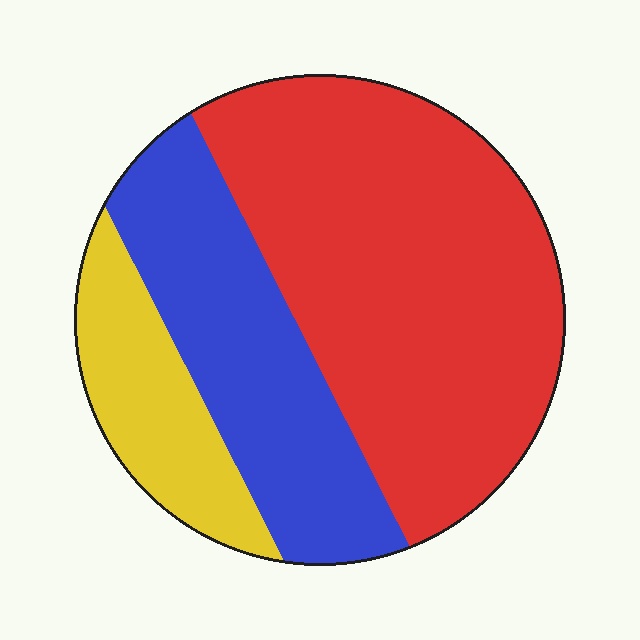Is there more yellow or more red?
Red.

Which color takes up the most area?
Red, at roughly 55%.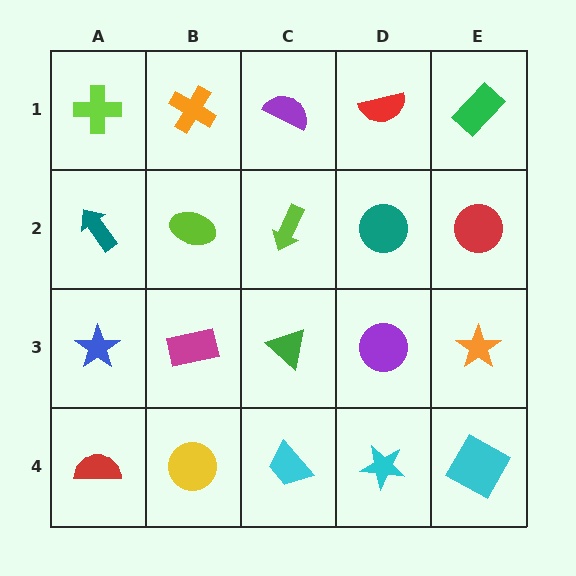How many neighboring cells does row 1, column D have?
3.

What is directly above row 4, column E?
An orange star.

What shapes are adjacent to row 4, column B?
A magenta rectangle (row 3, column B), a red semicircle (row 4, column A), a cyan trapezoid (row 4, column C).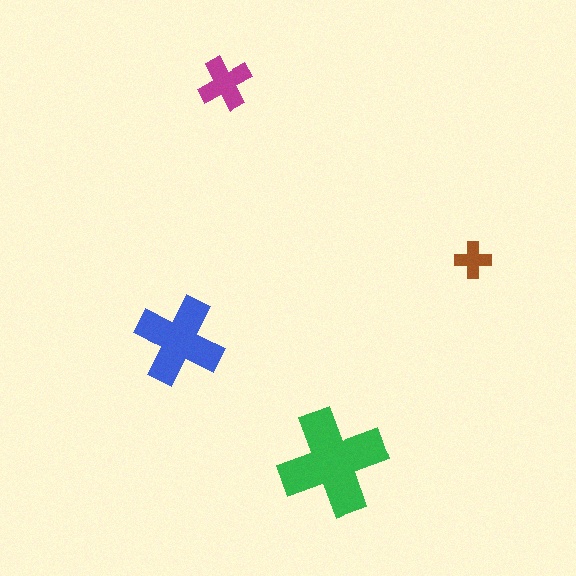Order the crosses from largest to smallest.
the green one, the blue one, the magenta one, the brown one.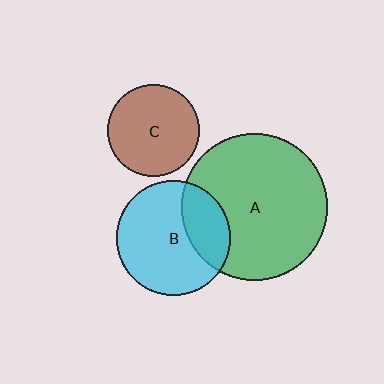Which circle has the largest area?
Circle A (green).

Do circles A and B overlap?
Yes.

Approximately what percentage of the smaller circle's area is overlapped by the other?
Approximately 30%.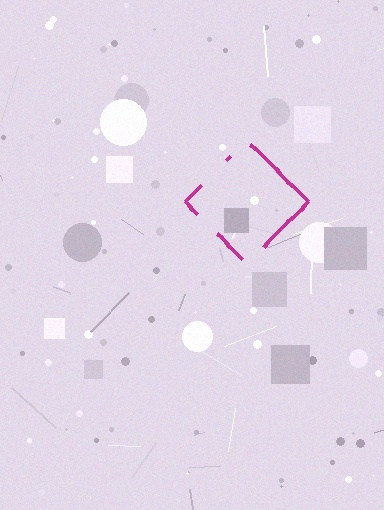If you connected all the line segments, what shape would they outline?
They would outline a diamond.